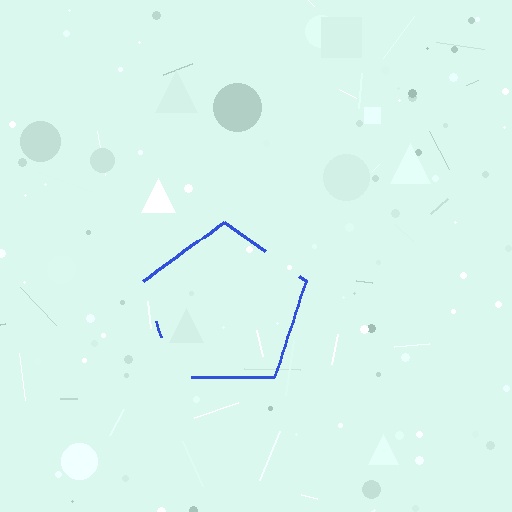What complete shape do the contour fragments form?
The contour fragments form a pentagon.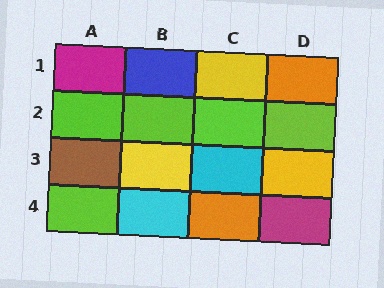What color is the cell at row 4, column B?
Cyan.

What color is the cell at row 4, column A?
Lime.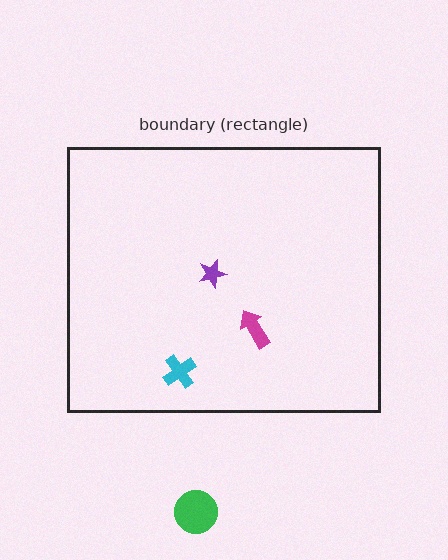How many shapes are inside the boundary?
3 inside, 1 outside.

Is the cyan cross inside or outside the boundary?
Inside.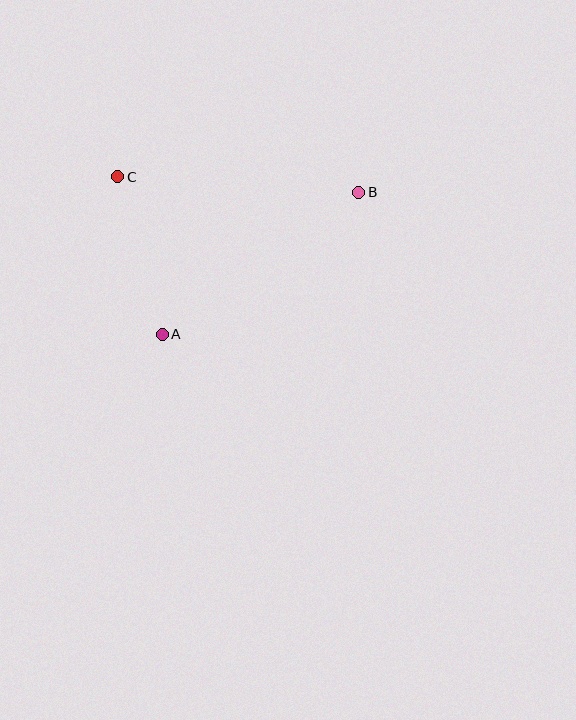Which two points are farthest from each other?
Points A and B are farthest from each other.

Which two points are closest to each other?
Points A and C are closest to each other.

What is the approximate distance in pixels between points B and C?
The distance between B and C is approximately 242 pixels.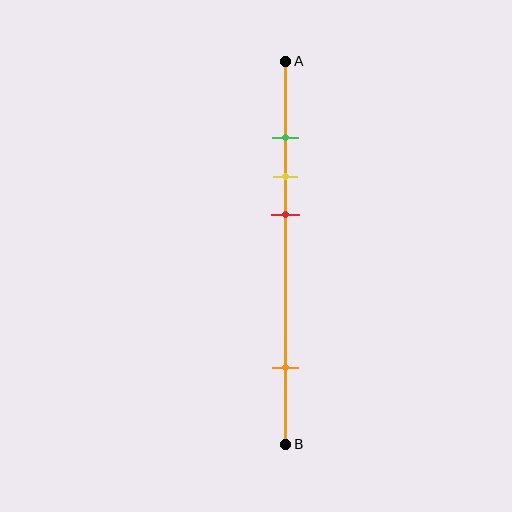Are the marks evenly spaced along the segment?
No, the marks are not evenly spaced.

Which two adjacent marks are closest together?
The green and yellow marks are the closest adjacent pair.